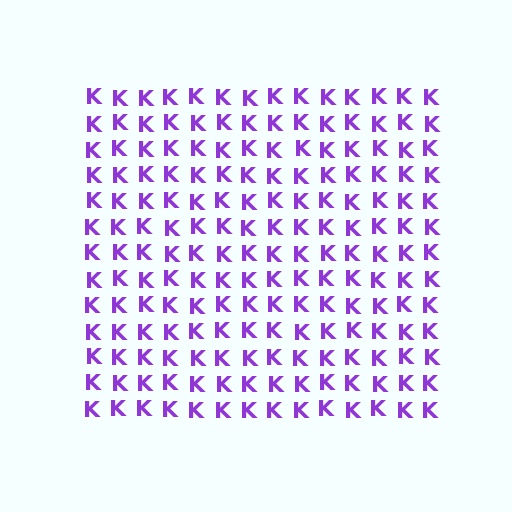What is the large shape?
The large shape is a square.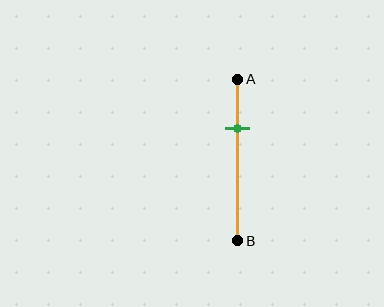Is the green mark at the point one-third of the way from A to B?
No, the mark is at about 30% from A, not at the 33% one-third point.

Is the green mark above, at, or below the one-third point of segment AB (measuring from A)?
The green mark is above the one-third point of segment AB.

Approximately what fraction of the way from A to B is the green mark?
The green mark is approximately 30% of the way from A to B.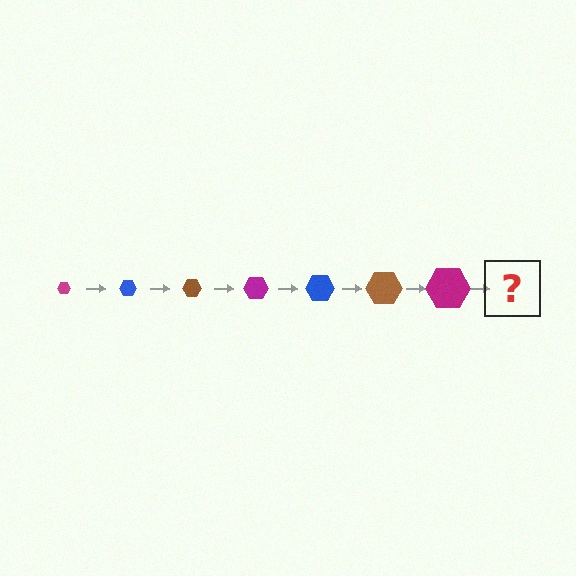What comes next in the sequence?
The next element should be a blue hexagon, larger than the previous one.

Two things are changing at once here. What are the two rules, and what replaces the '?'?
The two rules are that the hexagon grows larger each step and the color cycles through magenta, blue, and brown. The '?' should be a blue hexagon, larger than the previous one.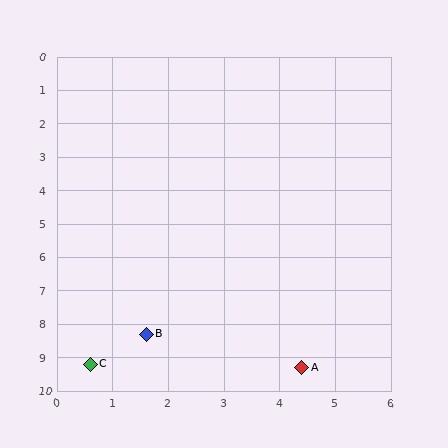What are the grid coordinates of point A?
Point A is at approximately (4.4, 9.3).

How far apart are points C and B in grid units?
Points C and B are about 1.3 grid units apart.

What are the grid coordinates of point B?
Point B is at approximately (1.6, 8.3).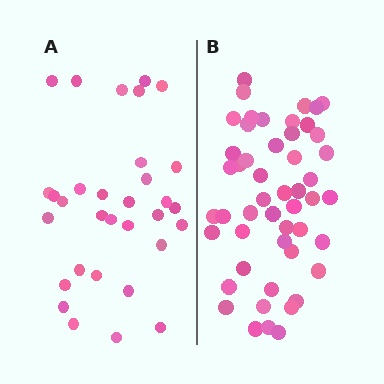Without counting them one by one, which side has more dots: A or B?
Region B (the right region) has more dots.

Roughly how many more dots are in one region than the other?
Region B has approximately 20 more dots than region A.